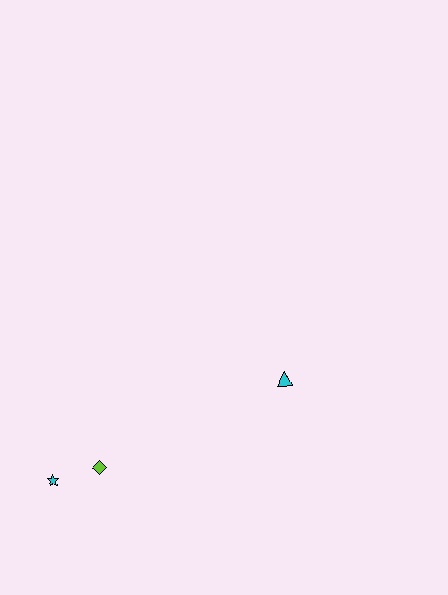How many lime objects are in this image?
There is 1 lime object.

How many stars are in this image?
There is 1 star.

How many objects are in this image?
There are 3 objects.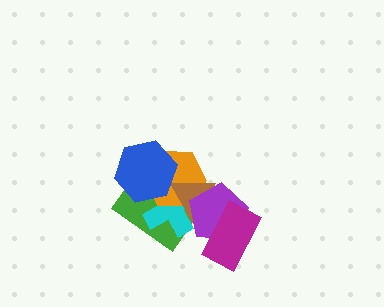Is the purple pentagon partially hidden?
Yes, it is partially covered by another shape.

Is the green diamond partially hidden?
Yes, it is partially covered by another shape.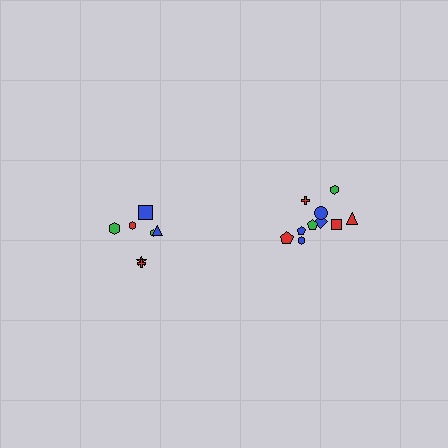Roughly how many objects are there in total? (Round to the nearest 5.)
Roughly 15 objects in total.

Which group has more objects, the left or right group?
The right group.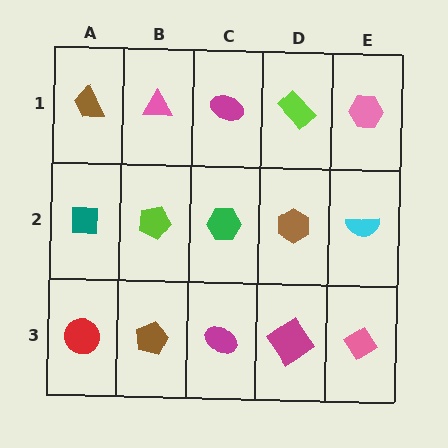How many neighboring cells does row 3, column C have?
3.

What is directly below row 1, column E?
A cyan semicircle.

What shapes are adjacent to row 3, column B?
A lime pentagon (row 2, column B), a red circle (row 3, column A), a magenta ellipse (row 3, column C).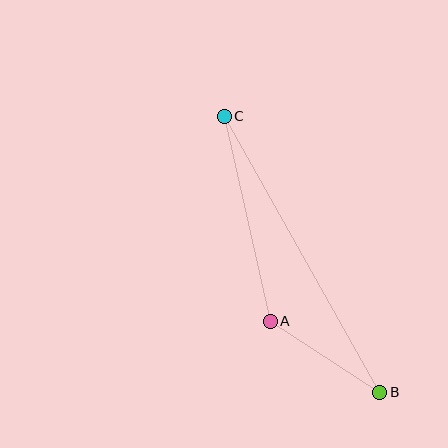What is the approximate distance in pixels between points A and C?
The distance between A and C is approximately 210 pixels.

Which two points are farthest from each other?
Points B and C are farthest from each other.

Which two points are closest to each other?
Points A and B are closest to each other.